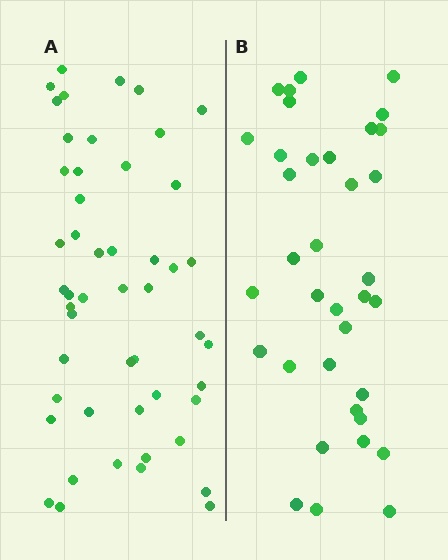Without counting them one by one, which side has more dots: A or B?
Region A (the left region) has more dots.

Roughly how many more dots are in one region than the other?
Region A has approximately 15 more dots than region B.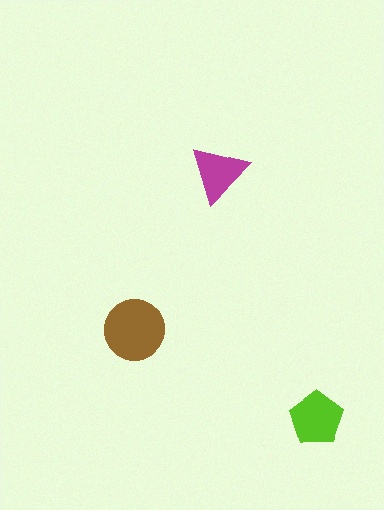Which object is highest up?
The magenta triangle is topmost.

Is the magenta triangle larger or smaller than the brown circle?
Smaller.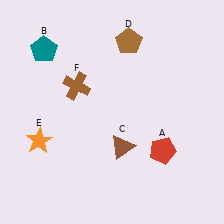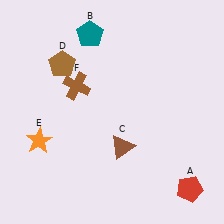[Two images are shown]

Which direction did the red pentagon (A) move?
The red pentagon (A) moved down.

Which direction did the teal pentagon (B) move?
The teal pentagon (B) moved right.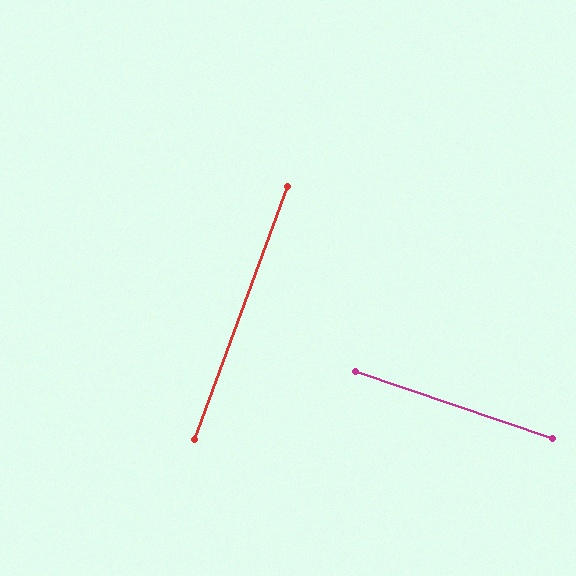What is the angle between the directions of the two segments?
Approximately 89 degrees.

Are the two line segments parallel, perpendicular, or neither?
Perpendicular — they meet at approximately 89°.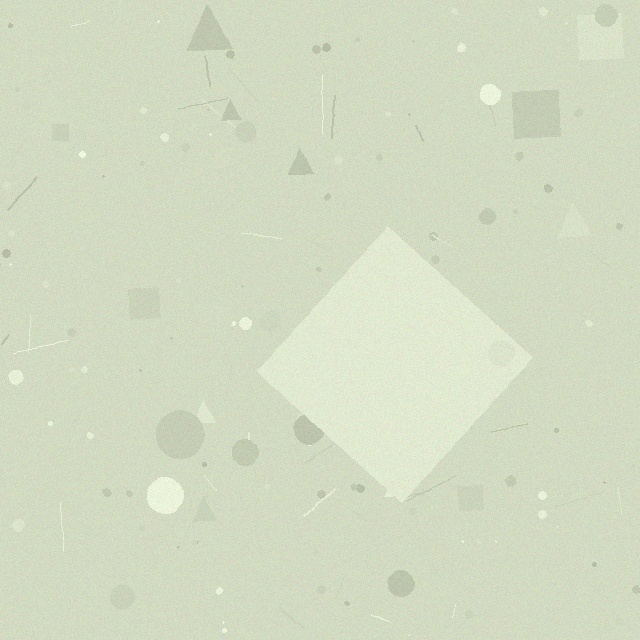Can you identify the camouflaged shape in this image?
The camouflaged shape is a diamond.